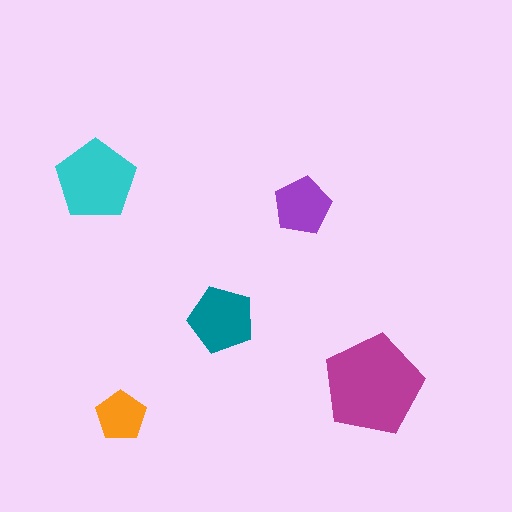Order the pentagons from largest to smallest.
the magenta one, the cyan one, the teal one, the purple one, the orange one.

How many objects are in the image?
There are 5 objects in the image.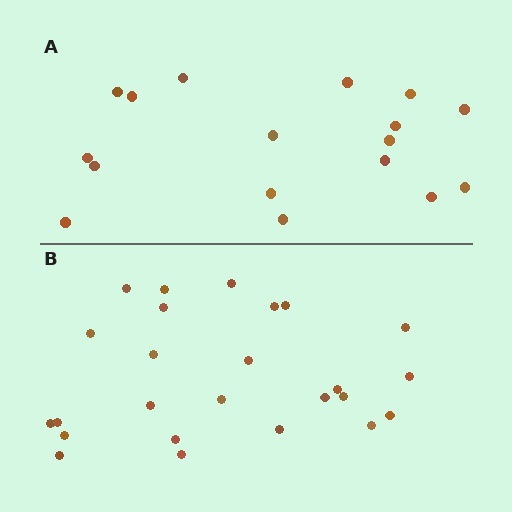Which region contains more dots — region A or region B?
Region B (the bottom region) has more dots.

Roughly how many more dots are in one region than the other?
Region B has roughly 8 or so more dots than region A.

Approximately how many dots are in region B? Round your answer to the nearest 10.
About 20 dots. (The exact count is 25, which rounds to 20.)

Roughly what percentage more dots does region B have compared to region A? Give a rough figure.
About 45% more.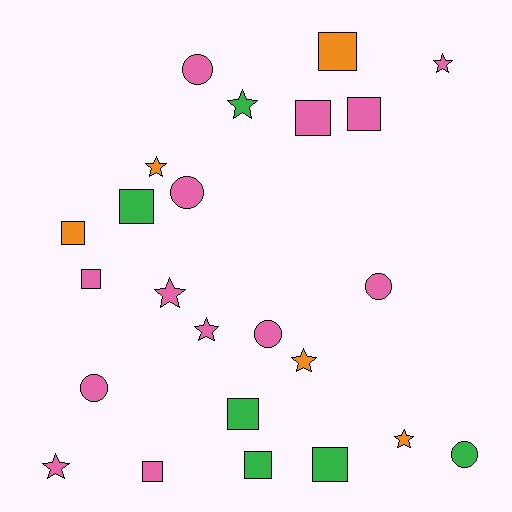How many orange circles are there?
There are no orange circles.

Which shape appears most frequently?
Square, with 10 objects.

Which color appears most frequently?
Pink, with 13 objects.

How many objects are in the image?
There are 24 objects.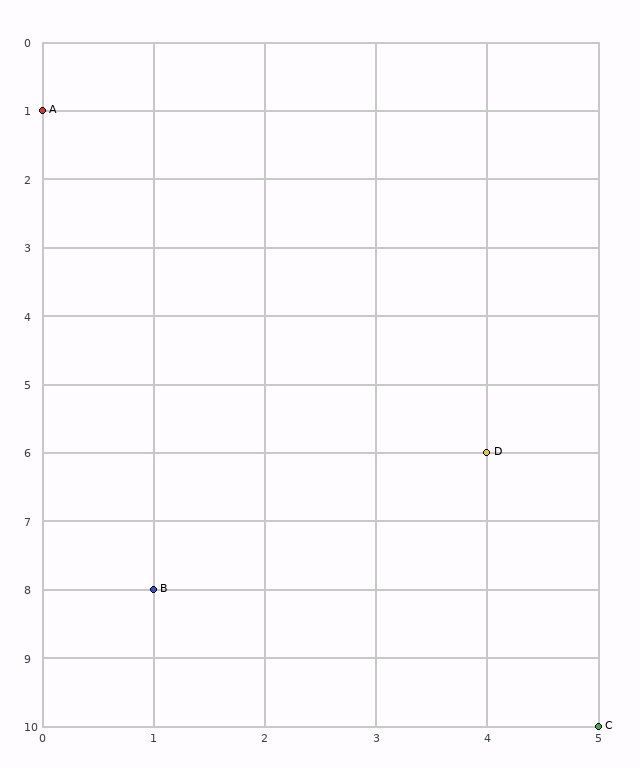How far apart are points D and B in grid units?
Points D and B are 3 columns and 2 rows apart (about 3.6 grid units diagonally).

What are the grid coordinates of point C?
Point C is at grid coordinates (5, 10).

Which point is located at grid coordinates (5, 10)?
Point C is at (5, 10).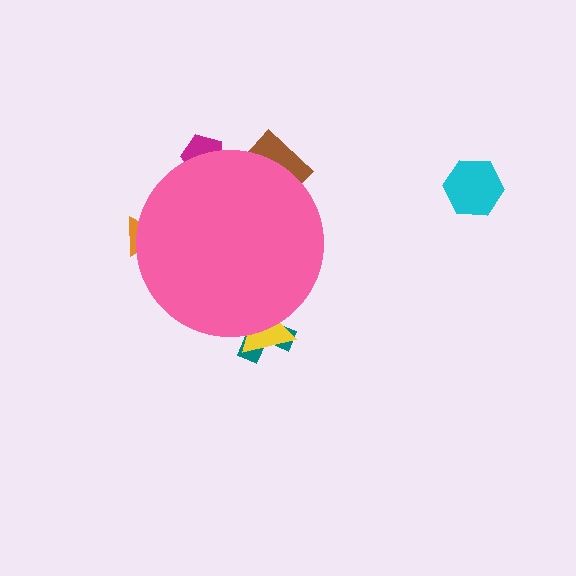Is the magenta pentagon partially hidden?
Yes, the magenta pentagon is partially hidden behind the pink circle.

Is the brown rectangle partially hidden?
Yes, the brown rectangle is partially hidden behind the pink circle.